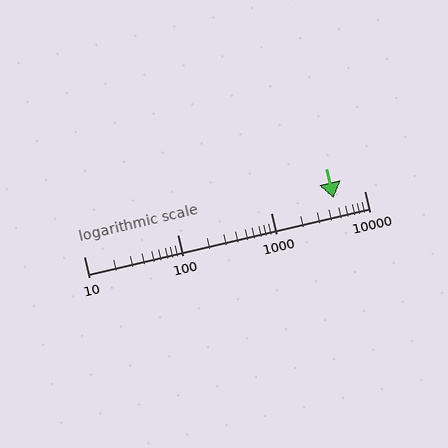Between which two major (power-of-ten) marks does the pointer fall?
The pointer is between 1000 and 10000.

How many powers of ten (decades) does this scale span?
The scale spans 3 decades, from 10 to 10000.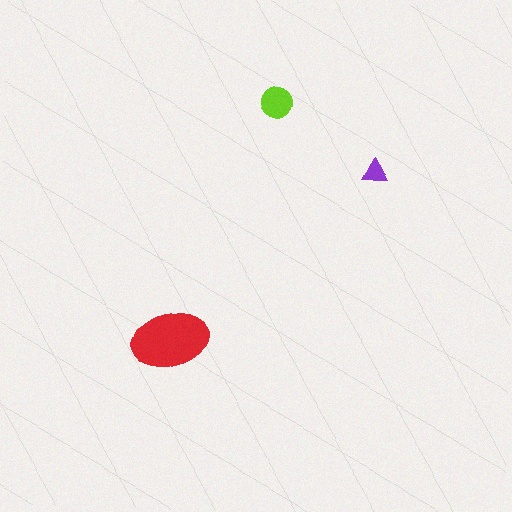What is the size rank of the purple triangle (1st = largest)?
3rd.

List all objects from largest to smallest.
The red ellipse, the lime circle, the purple triangle.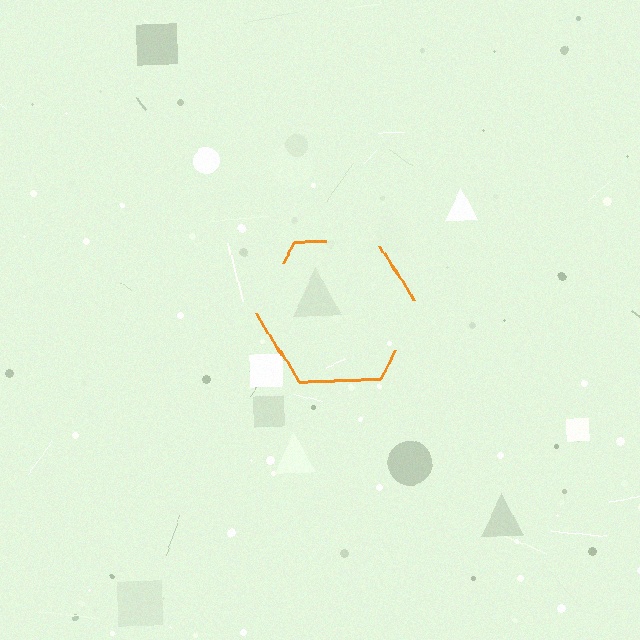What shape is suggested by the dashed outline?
The dashed outline suggests a hexagon.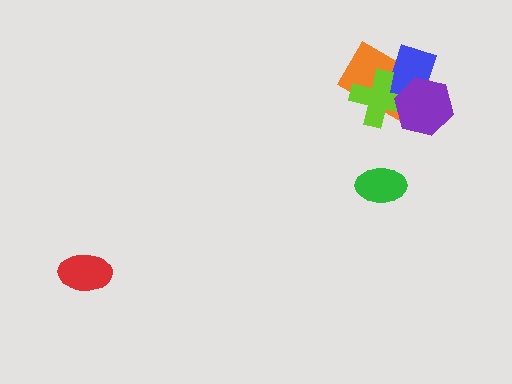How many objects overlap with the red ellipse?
0 objects overlap with the red ellipse.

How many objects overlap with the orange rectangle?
3 objects overlap with the orange rectangle.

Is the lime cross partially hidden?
Yes, it is partially covered by another shape.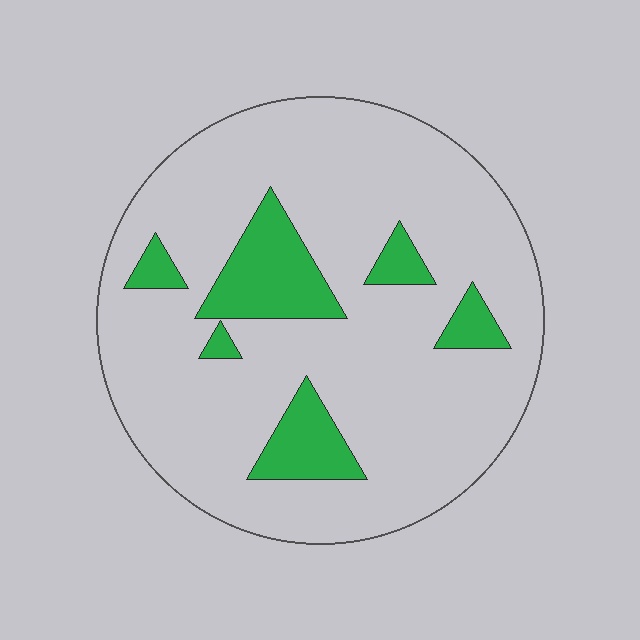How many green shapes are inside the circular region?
6.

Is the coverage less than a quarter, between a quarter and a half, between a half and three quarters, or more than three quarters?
Less than a quarter.